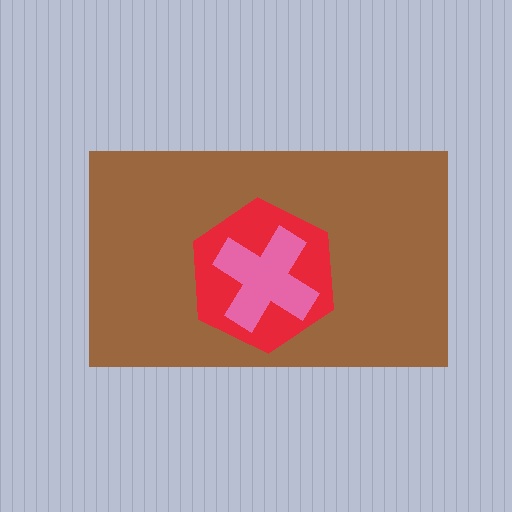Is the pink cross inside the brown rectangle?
Yes.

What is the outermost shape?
The brown rectangle.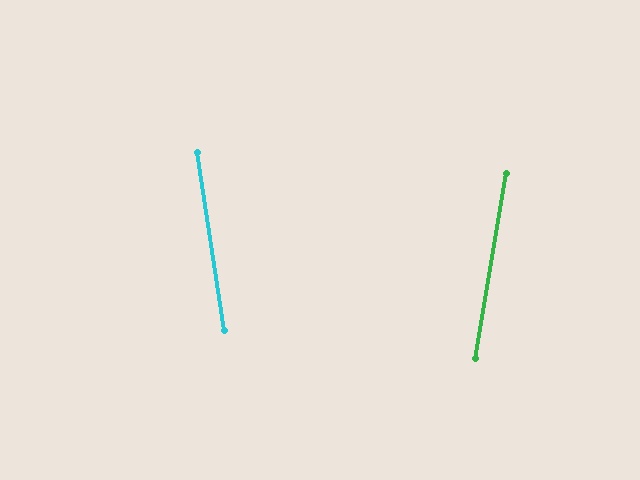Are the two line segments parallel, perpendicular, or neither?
Neither parallel nor perpendicular — they differ by about 18°.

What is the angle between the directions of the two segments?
Approximately 18 degrees.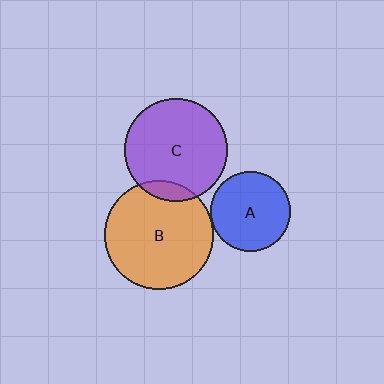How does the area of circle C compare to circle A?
Approximately 1.6 times.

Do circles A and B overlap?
Yes.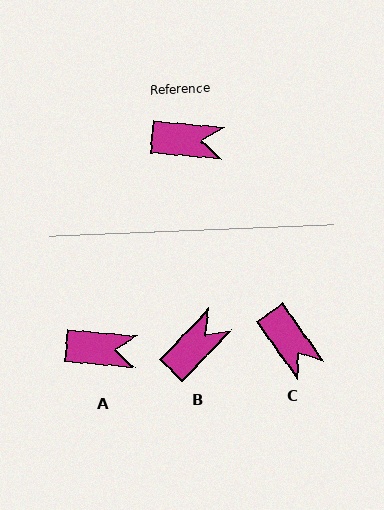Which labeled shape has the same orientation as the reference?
A.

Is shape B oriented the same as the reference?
No, it is off by about 51 degrees.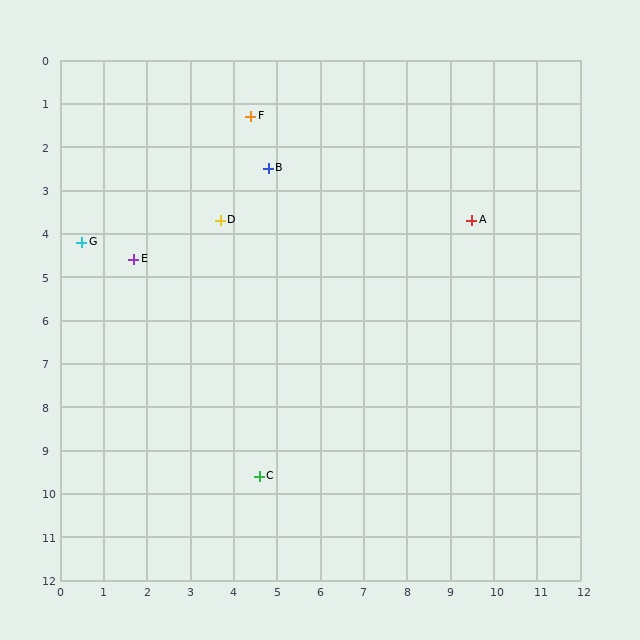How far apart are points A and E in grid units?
Points A and E are about 7.9 grid units apart.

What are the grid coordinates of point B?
Point B is at approximately (4.8, 2.5).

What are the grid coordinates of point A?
Point A is at approximately (9.5, 3.7).